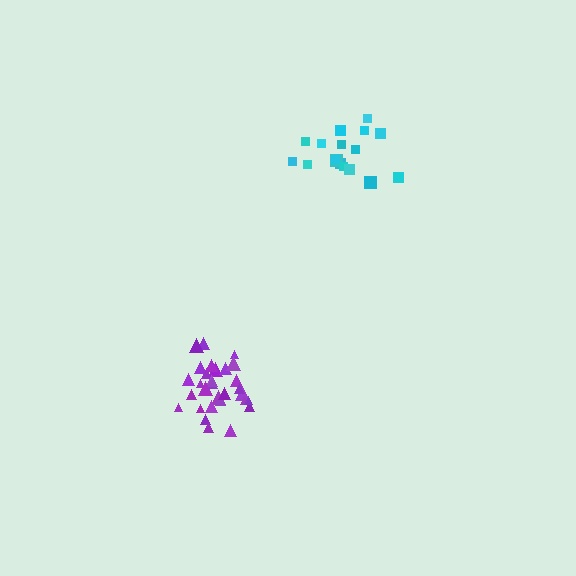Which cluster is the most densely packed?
Purple.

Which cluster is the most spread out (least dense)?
Cyan.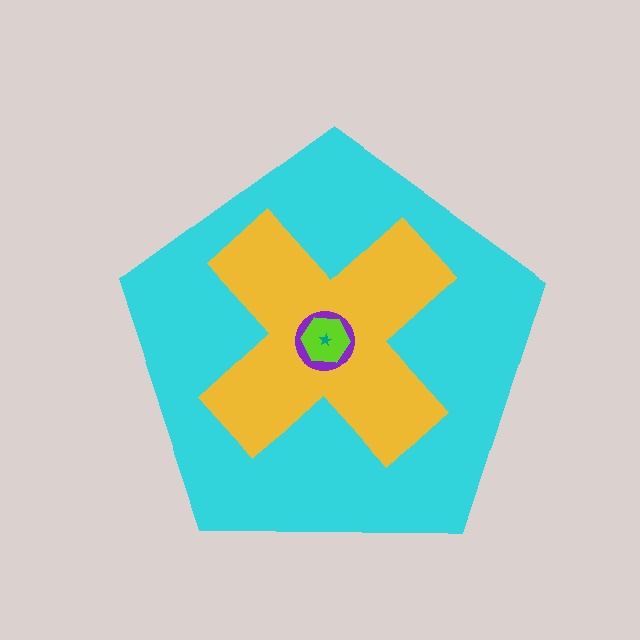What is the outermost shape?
The cyan pentagon.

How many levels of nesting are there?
5.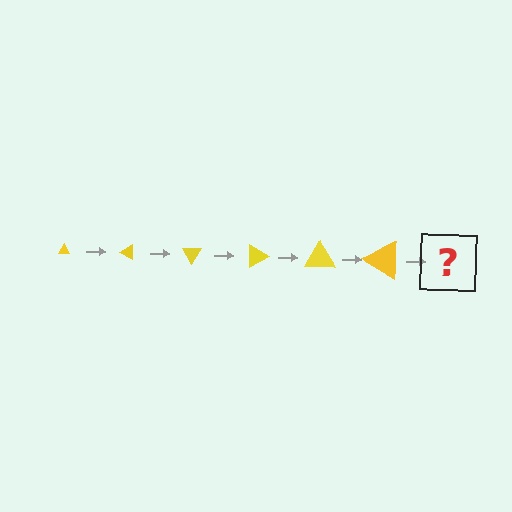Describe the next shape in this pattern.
It should be a triangle, larger than the previous one and rotated 180 degrees from the start.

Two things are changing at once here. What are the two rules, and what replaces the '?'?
The two rules are that the triangle grows larger each step and it rotates 30 degrees each step. The '?' should be a triangle, larger than the previous one and rotated 180 degrees from the start.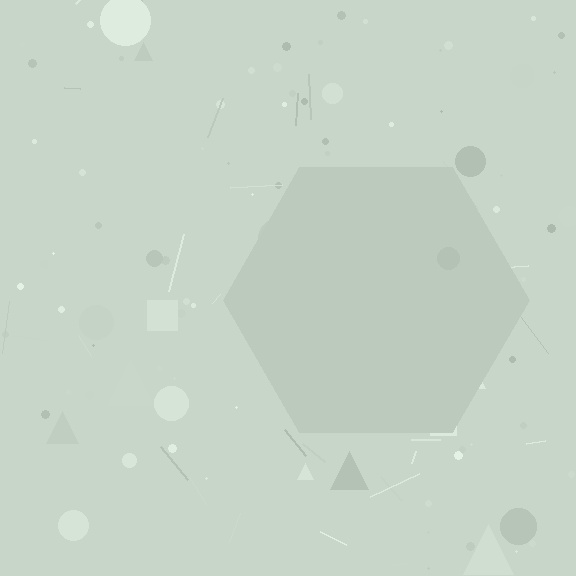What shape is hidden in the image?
A hexagon is hidden in the image.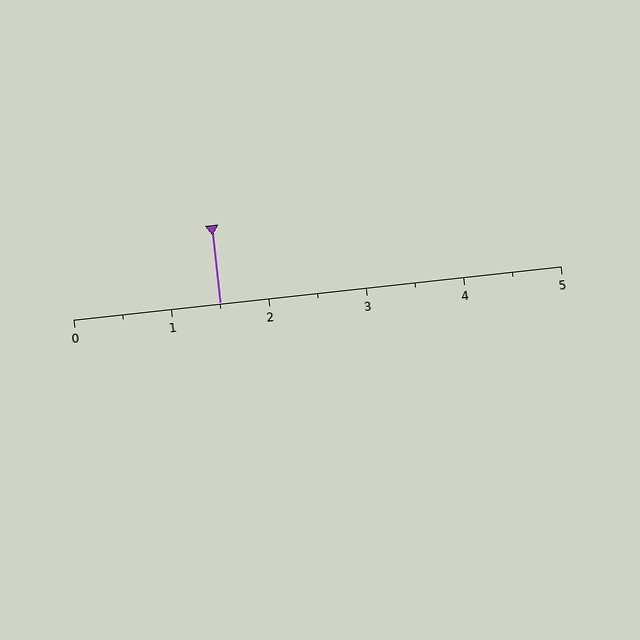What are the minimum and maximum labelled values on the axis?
The axis runs from 0 to 5.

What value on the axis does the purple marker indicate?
The marker indicates approximately 1.5.